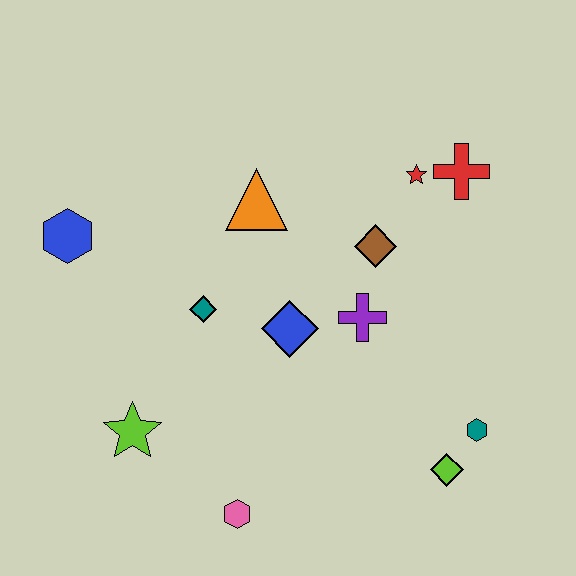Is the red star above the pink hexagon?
Yes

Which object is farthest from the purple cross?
The blue hexagon is farthest from the purple cross.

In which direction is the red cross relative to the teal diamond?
The red cross is to the right of the teal diamond.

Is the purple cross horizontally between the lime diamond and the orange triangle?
Yes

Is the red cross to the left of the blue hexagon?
No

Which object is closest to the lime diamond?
The teal hexagon is closest to the lime diamond.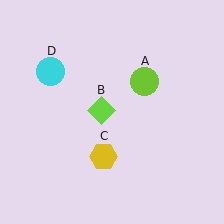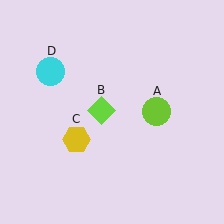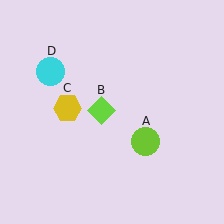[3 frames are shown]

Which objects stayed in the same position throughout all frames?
Lime diamond (object B) and cyan circle (object D) remained stationary.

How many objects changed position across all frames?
2 objects changed position: lime circle (object A), yellow hexagon (object C).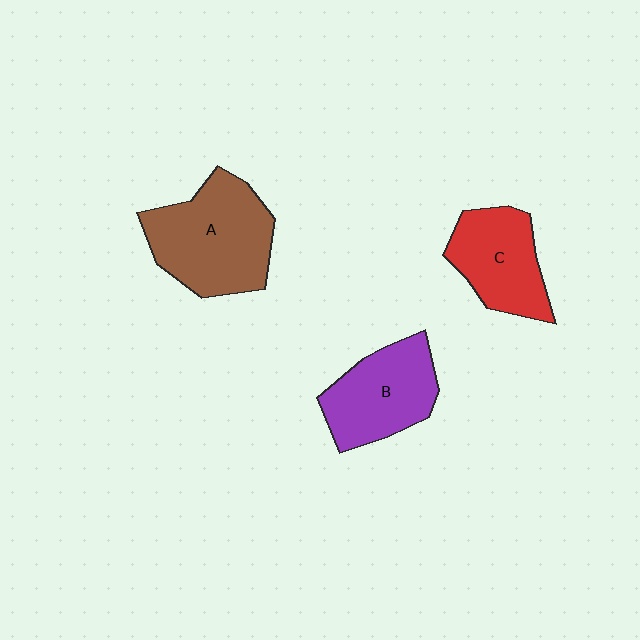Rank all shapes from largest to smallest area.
From largest to smallest: A (brown), B (purple), C (red).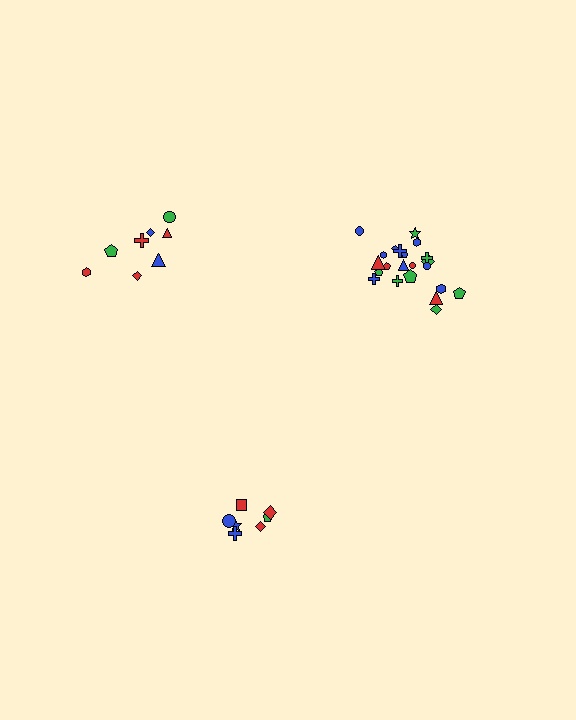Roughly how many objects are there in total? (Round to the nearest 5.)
Roughly 35 objects in total.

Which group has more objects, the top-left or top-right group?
The top-right group.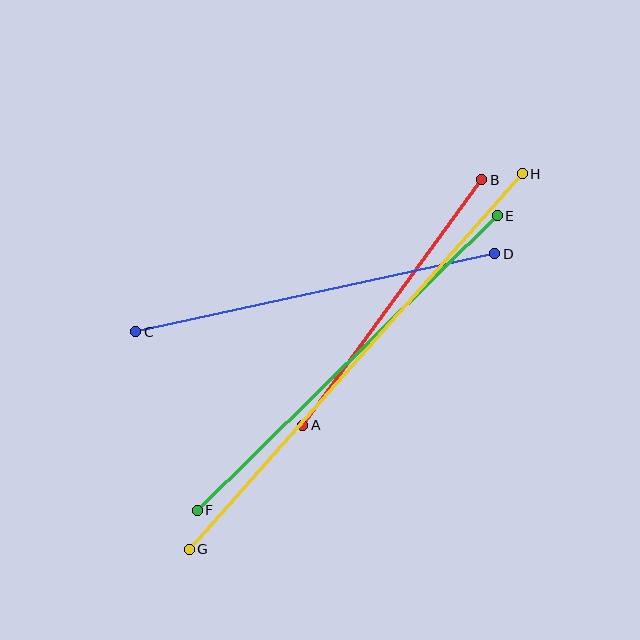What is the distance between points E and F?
The distance is approximately 420 pixels.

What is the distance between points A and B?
The distance is approximately 304 pixels.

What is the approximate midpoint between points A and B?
The midpoint is at approximately (392, 303) pixels.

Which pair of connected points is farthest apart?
Points G and H are farthest apart.